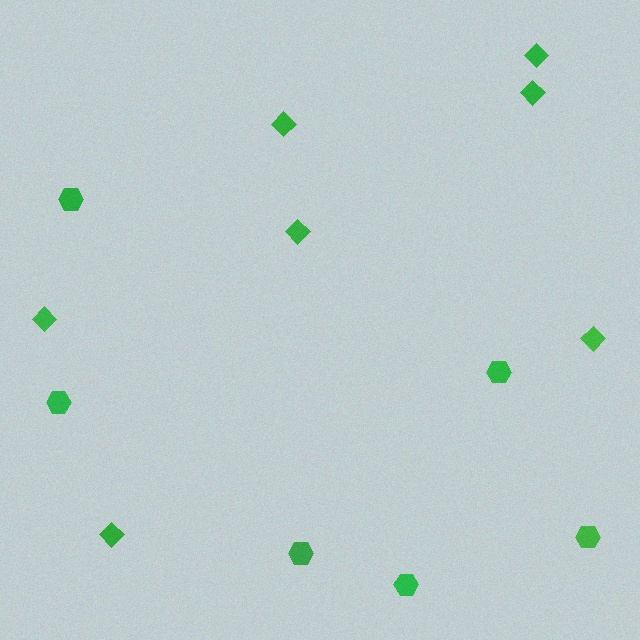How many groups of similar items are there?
There are 2 groups: one group of diamonds (7) and one group of hexagons (6).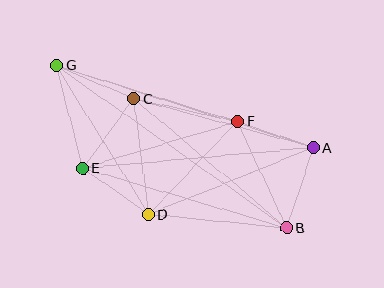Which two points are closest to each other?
Points A and F are closest to each other.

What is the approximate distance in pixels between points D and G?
The distance between D and G is approximately 175 pixels.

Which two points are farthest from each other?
Points B and G are farthest from each other.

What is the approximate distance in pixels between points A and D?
The distance between A and D is approximately 178 pixels.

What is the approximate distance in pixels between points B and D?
The distance between B and D is approximately 139 pixels.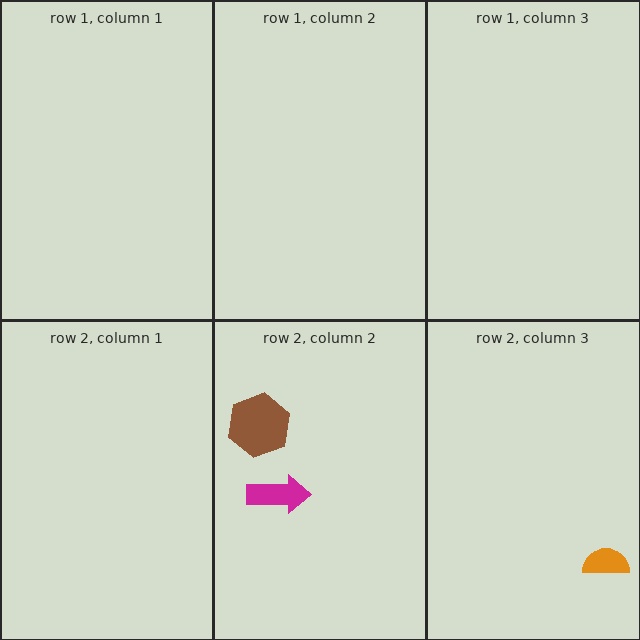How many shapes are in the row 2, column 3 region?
1.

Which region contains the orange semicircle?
The row 2, column 3 region.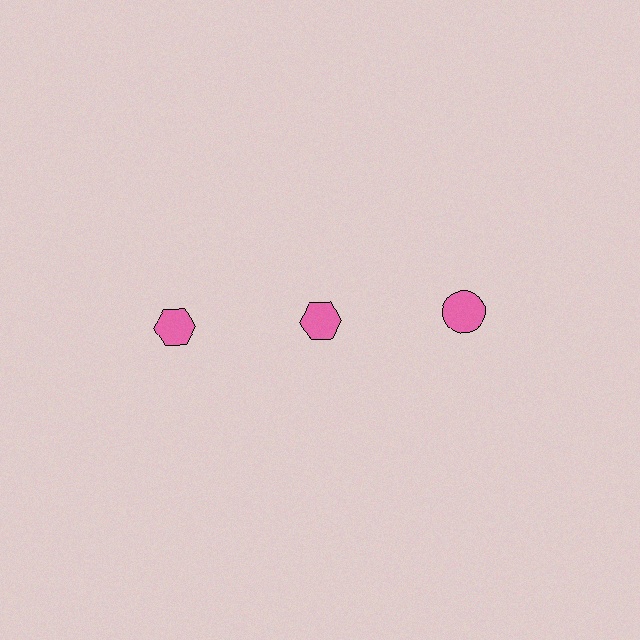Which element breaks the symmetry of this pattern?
The pink circle in the top row, center column breaks the symmetry. All other shapes are pink hexagons.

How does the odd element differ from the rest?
It has a different shape: circle instead of hexagon.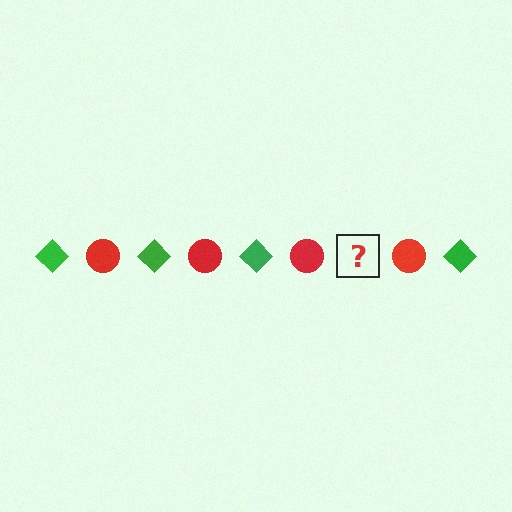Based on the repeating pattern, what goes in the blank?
The blank should be a green diamond.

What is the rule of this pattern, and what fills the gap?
The rule is that the pattern alternates between green diamond and red circle. The gap should be filled with a green diamond.